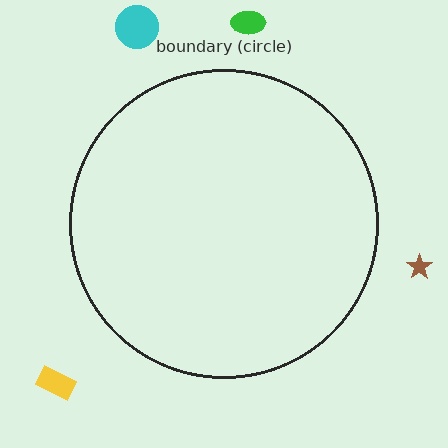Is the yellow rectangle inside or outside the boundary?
Outside.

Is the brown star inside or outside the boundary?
Outside.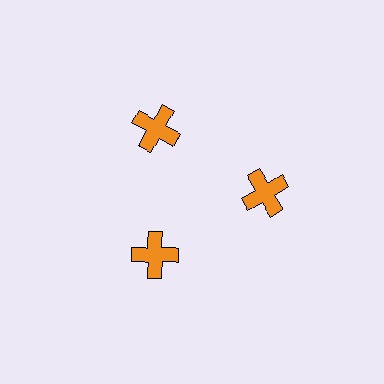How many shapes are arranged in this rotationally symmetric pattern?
There are 3 shapes, arranged in 3 groups of 1.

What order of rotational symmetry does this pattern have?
This pattern has 3-fold rotational symmetry.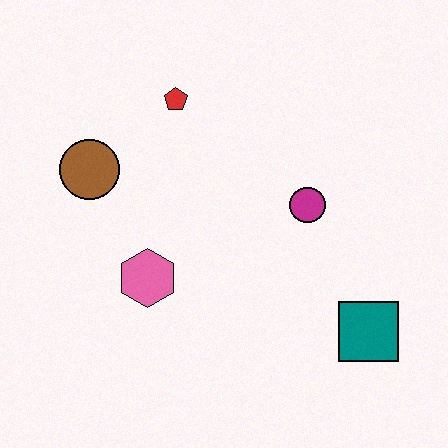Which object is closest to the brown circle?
The red pentagon is closest to the brown circle.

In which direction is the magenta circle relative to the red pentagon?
The magenta circle is to the right of the red pentagon.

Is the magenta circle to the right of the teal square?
No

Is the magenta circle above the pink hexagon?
Yes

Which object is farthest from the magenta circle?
The brown circle is farthest from the magenta circle.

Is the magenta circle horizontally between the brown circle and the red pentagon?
No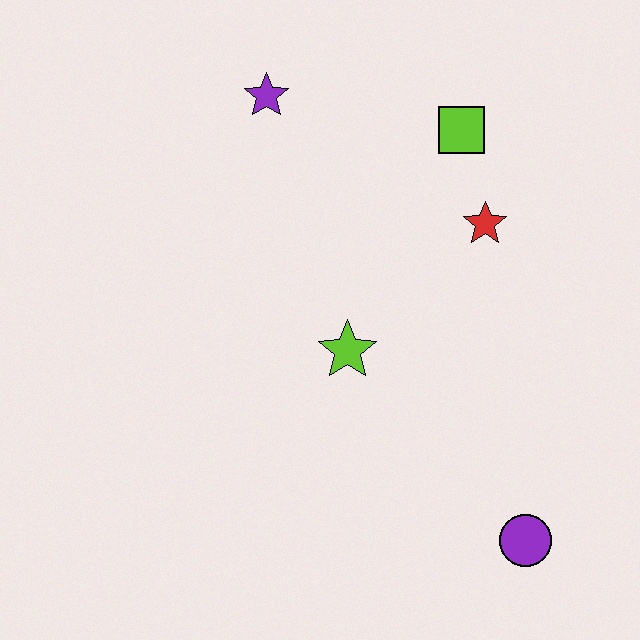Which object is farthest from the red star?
The purple circle is farthest from the red star.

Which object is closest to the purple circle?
The lime star is closest to the purple circle.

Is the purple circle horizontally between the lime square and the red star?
No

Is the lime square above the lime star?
Yes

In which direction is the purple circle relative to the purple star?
The purple circle is below the purple star.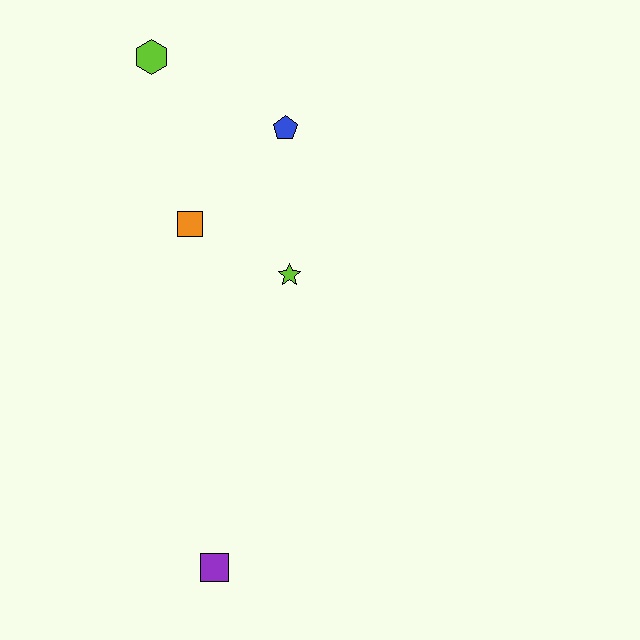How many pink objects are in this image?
There are no pink objects.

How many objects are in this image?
There are 5 objects.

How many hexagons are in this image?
There is 1 hexagon.